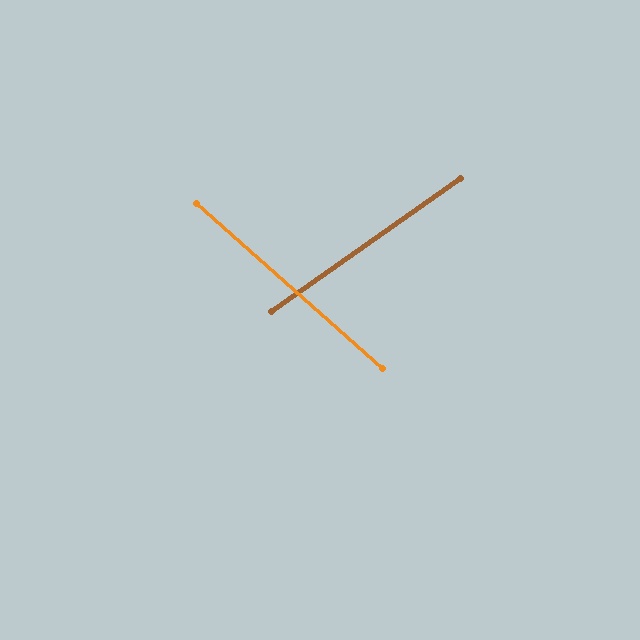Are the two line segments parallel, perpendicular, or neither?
Neither parallel nor perpendicular — they differ by about 77°.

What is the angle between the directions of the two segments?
Approximately 77 degrees.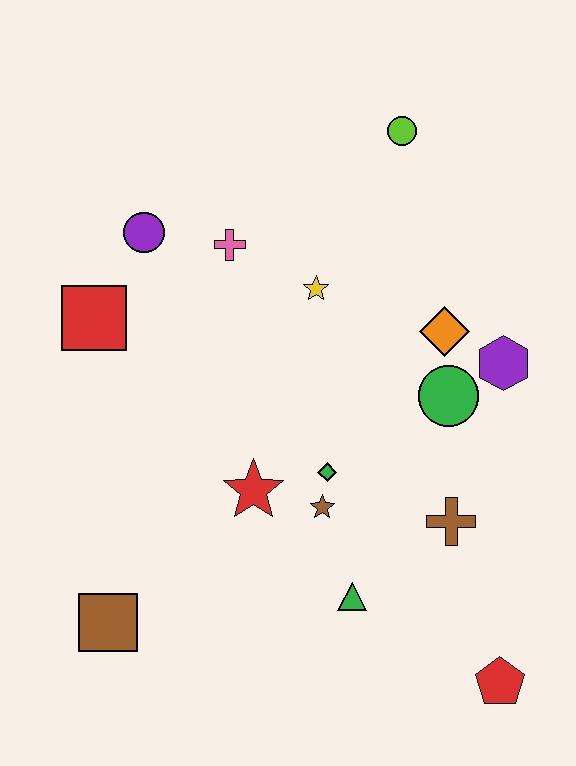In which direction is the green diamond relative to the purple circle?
The green diamond is below the purple circle.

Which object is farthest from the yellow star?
The red pentagon is farthest from the yellow star.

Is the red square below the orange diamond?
No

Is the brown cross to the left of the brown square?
No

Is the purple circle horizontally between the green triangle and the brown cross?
No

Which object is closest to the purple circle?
The pink cross is closest to the purple circle.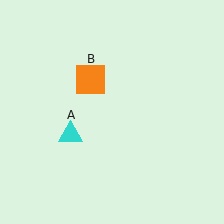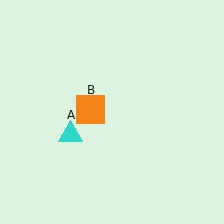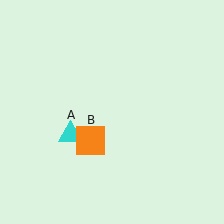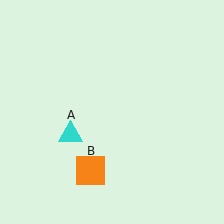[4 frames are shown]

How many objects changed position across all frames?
1 object changed position: orange square (object B).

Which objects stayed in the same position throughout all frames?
Cyan triangle (object A) remained stationary.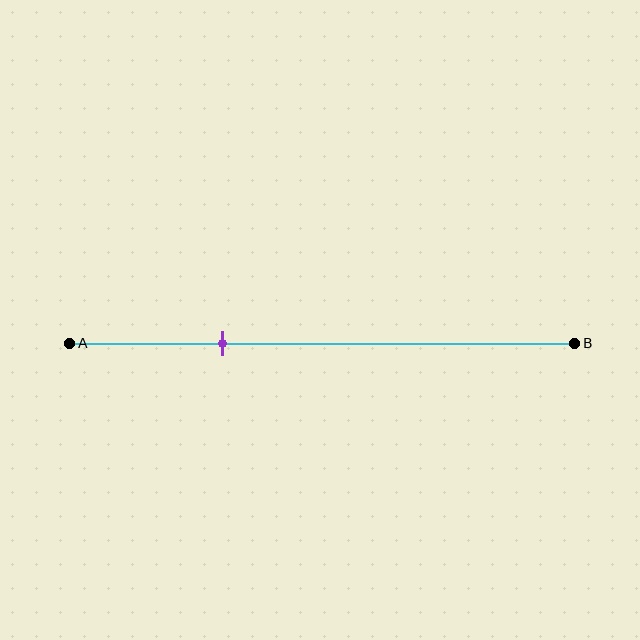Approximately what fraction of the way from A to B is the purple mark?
The purple mark is approximately 30% of the way from A to B.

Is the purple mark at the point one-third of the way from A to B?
Yes, the mark is approximately at the one-third point.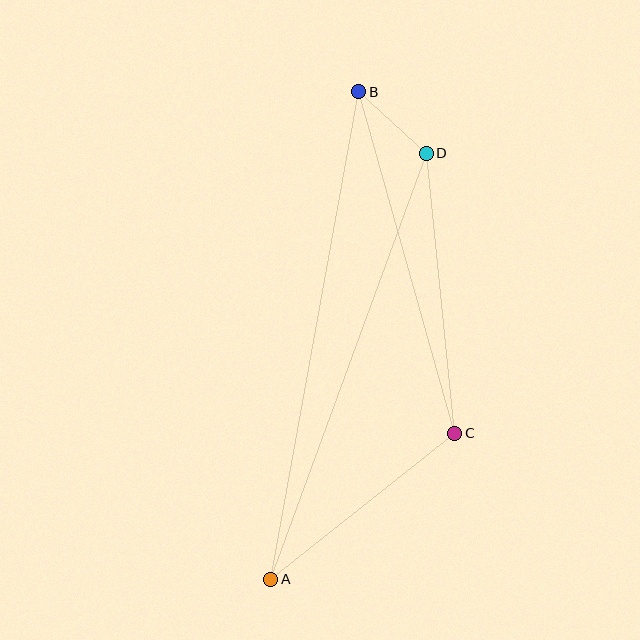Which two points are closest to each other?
Points B and D are closest to each other.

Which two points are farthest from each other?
Points A and B are farthest from each other.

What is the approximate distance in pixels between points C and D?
The distance between C and D is approximately 282 pixels.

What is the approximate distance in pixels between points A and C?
The distance between A and C is approximately 235 pixels.